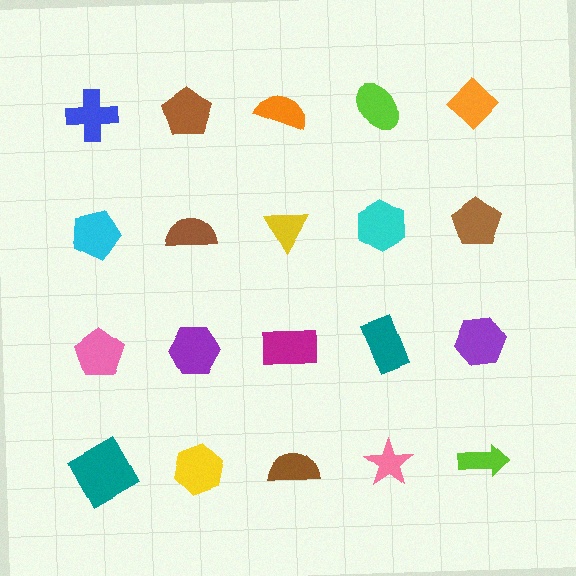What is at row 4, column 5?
A lime arrow.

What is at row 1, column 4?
A lime ellipse.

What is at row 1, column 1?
A blue cross.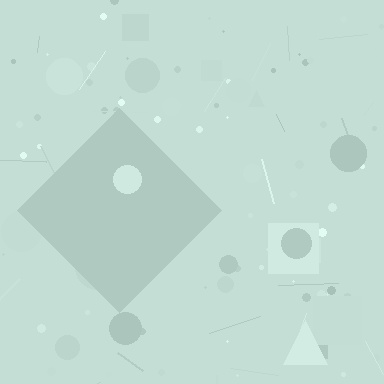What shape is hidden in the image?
A diamond is hidden in the image.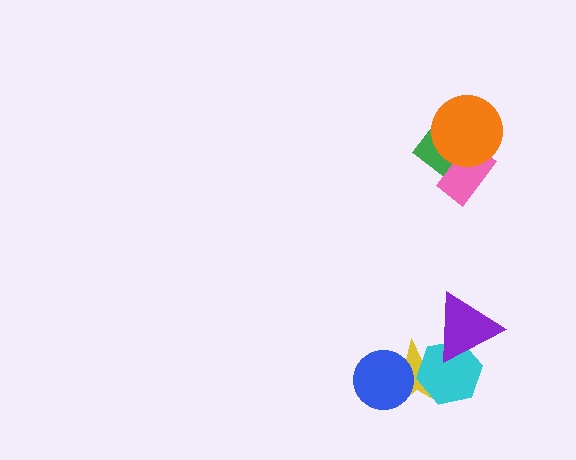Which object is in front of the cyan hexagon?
The purple triangle is in front of the cyan hexagon.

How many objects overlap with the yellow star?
3 objects overlap with the yellow star.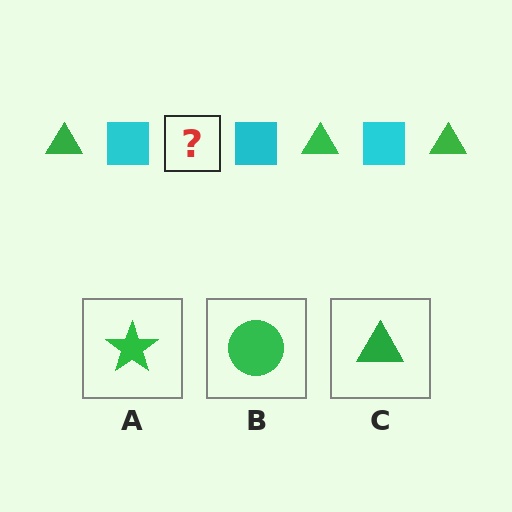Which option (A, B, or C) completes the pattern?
C.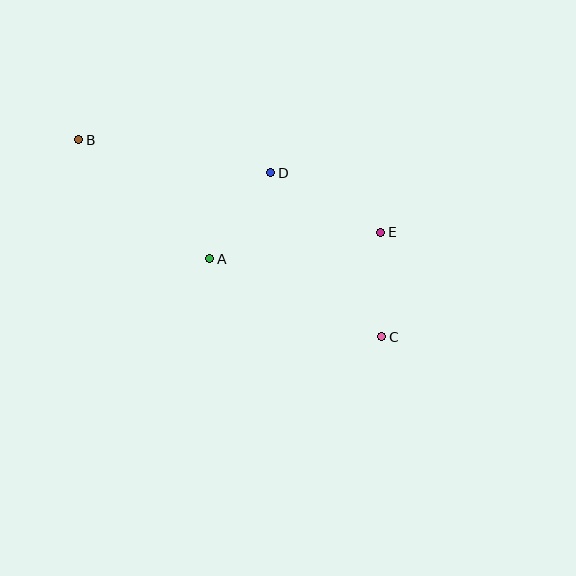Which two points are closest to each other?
Points C and E are closest to each other.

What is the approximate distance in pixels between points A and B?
The distance between A and B is approximately 177 pixels.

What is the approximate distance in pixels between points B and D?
The distance between B and D is approximately 195 pixels.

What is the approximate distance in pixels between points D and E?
The distance between D and E is approximately 125 pixels.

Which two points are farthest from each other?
Points B and C are farthest from each other.